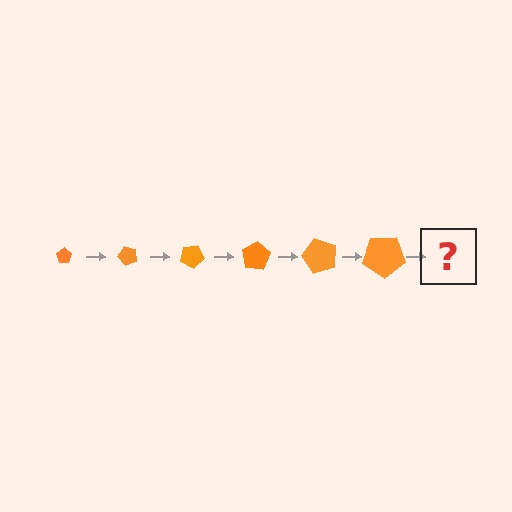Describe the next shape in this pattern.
It should be a pentagon, larger than the previous one and rotated 300 degrees from the start.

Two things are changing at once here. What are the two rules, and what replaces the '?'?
The two rules are that the pentagon grows larger each step and it rotates 50 degrees each step. The '?' should be a pentagon, larger than the previous one and rotated 300 degrees from the start.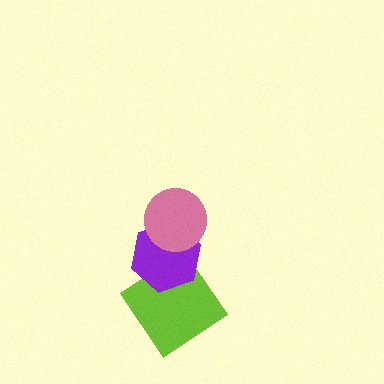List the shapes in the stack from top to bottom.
From top to bottom: the pink circle, the purple hexagon, the lime diamond.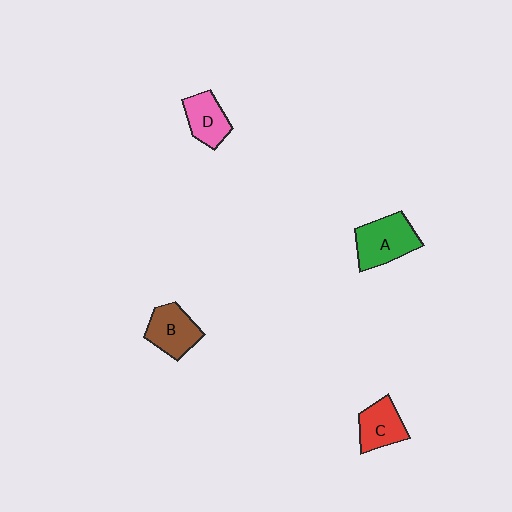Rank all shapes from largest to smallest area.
From largest to smallest: A (green), B (brown), C (red), D (pink).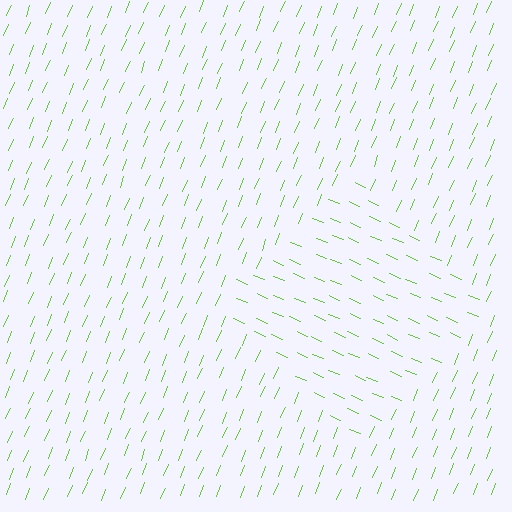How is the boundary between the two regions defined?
The boundary is defined purely by a change in line orientation (approximately 89 degrees difference). All lines are the same color and thickness.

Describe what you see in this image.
The image is filled with small lime line segments. A diamond region in the image has lines oriented differently from the surrounding lines, creating a visible texture boundary.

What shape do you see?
I see a diamond.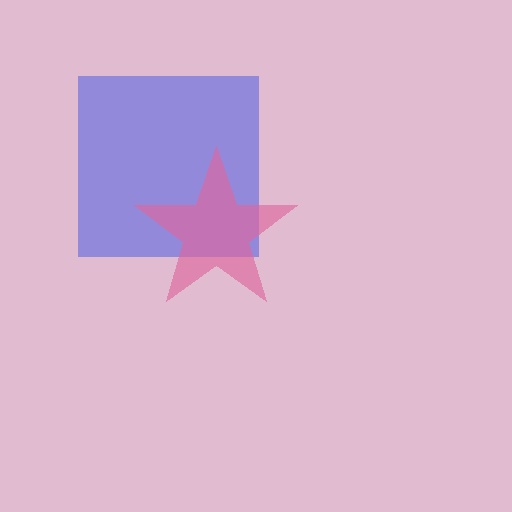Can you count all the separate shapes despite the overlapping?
Yes, there are 2 separate shapes.